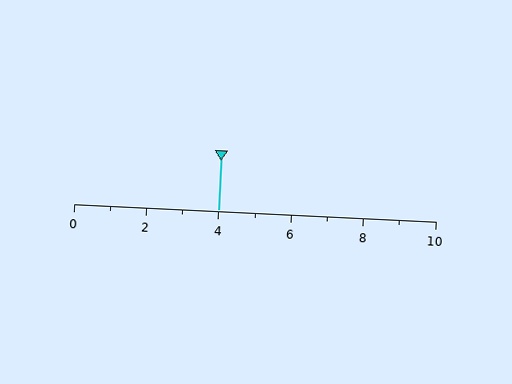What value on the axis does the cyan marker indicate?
The marker indicates approximately 4.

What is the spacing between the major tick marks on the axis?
The major ticks are spaced 2 apart.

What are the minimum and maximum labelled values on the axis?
The axis runs from 0 to 10.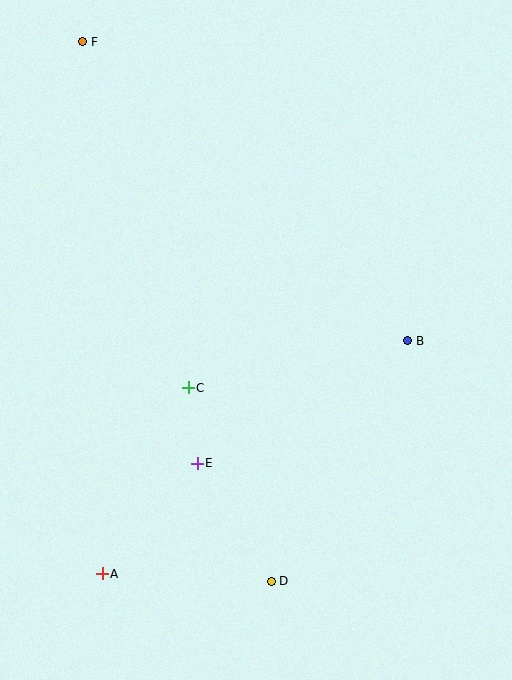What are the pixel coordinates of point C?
Point C is at (188, 388).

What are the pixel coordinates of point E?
Point E is at (198, 463).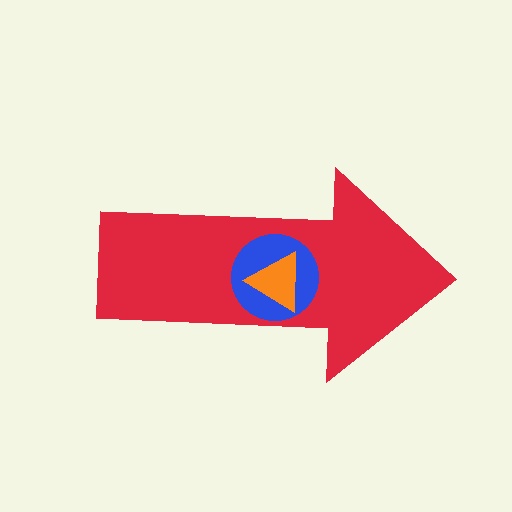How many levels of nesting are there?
3.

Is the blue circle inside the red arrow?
Yes.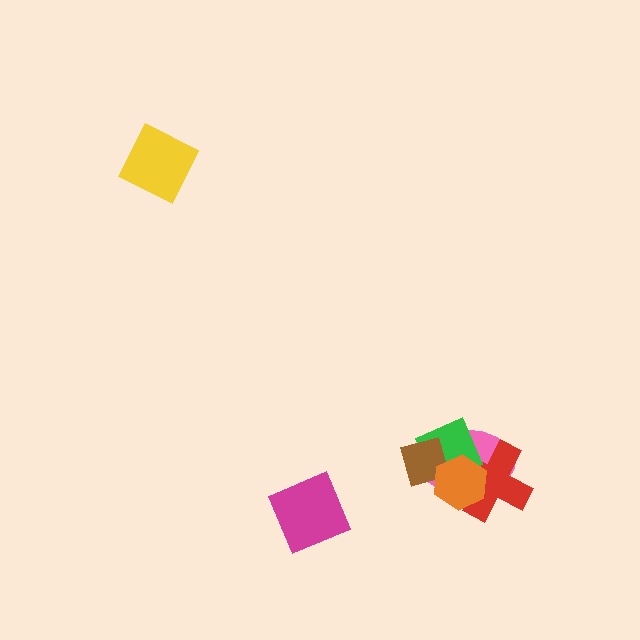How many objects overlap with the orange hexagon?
4 objects overlap with the orange hexagon.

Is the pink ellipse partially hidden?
Yes, it is partially covered by another shape.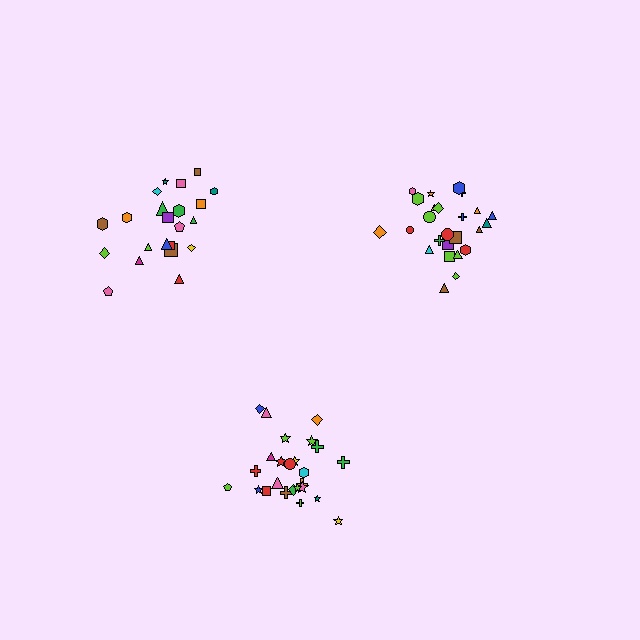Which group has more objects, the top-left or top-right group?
The top-right group.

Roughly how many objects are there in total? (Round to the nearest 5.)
Roughly 70 objects in total.